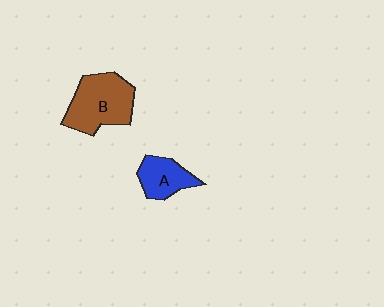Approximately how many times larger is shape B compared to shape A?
Approximately 1.7 times.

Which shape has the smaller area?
Shape A (blue).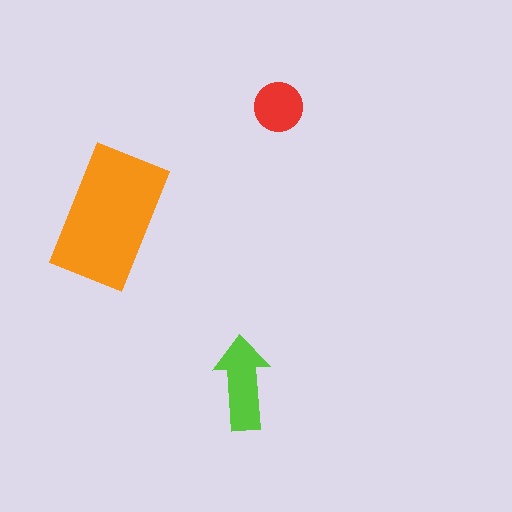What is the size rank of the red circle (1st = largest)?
3rd.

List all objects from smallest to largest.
The red circle, the lime arrow, the orange rectangle.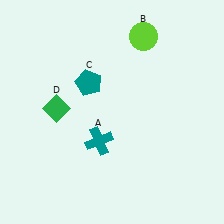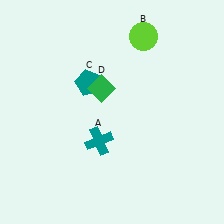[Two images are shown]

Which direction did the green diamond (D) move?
The green diamond (D) moved right.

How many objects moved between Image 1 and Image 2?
1 object moved between the two images.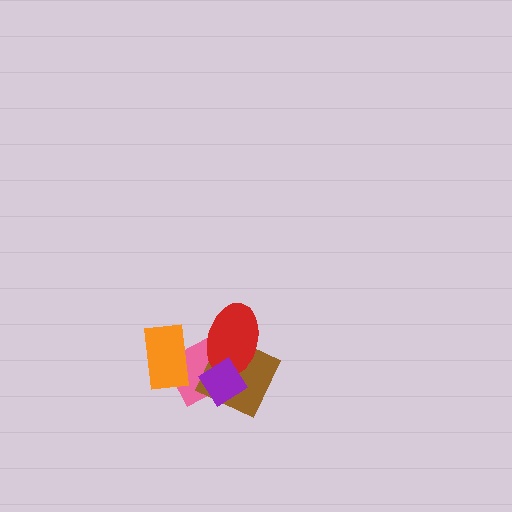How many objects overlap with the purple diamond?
3 objects overlap with the purple diamond.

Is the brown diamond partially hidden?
Yes, it is partially covered by another shape.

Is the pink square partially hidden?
Yes, it is partially covered by another shape.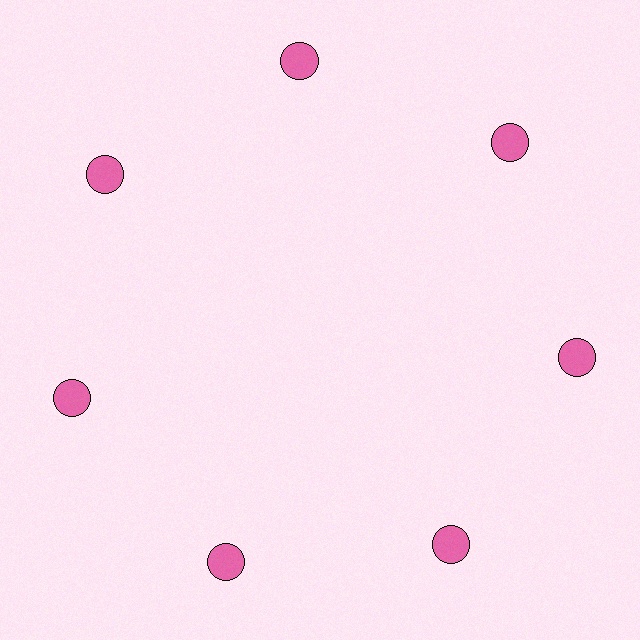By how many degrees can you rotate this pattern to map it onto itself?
The pattern maps onto itself every 51 degrees of rotation.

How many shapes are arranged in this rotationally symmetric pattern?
There are 7 shapes, arranged in 7 groups of 1.